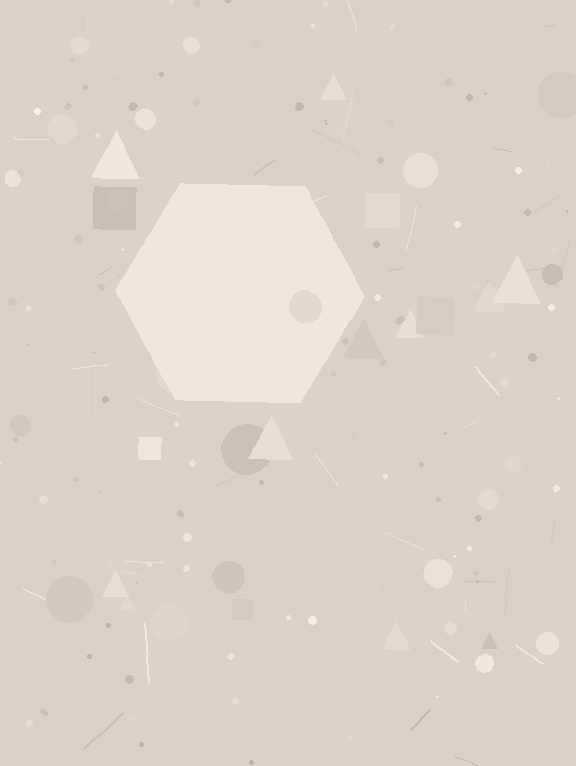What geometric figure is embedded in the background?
A hexagon is embedded in the background.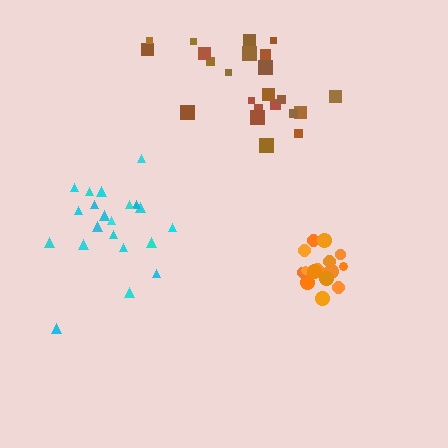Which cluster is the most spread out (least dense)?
Brown.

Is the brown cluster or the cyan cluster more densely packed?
Cyan.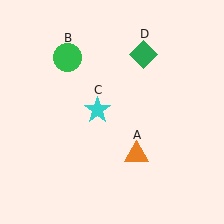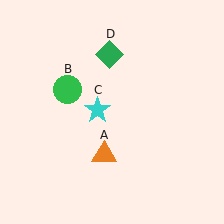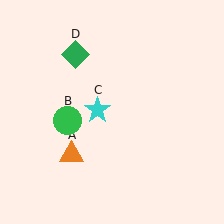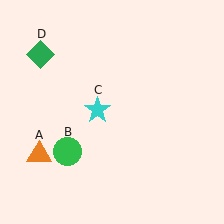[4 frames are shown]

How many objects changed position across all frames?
3 objects changed position: orange triangle (object A), green circle (object B), green diamond (object D).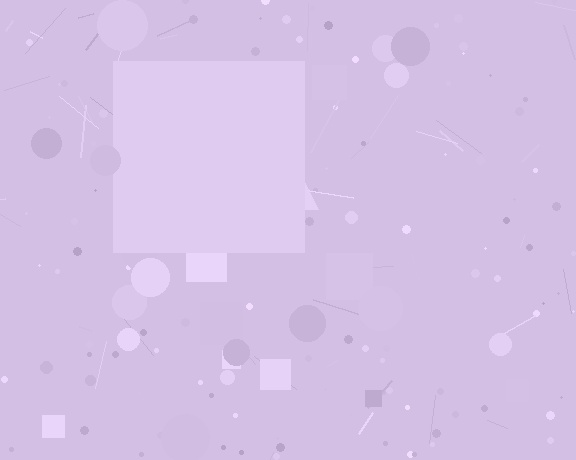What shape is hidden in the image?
A square is hidden in the image.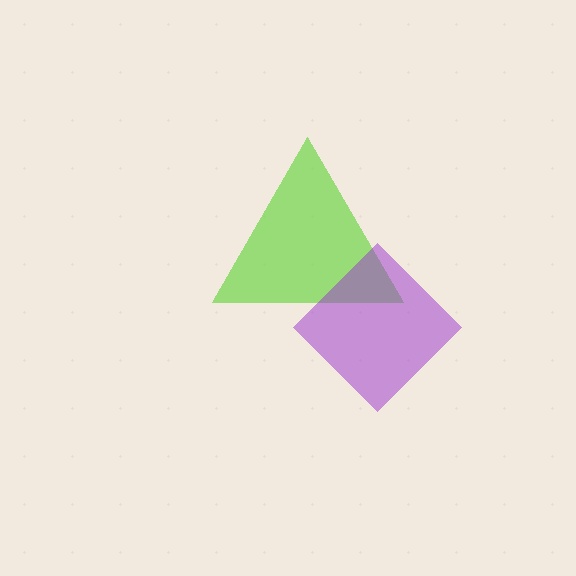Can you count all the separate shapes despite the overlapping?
Yes, there are 2 separate shapes.